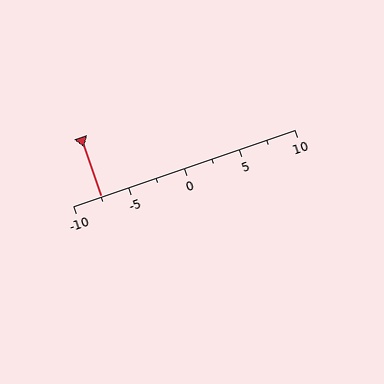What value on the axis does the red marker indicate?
The marker indicates approximately -7.5.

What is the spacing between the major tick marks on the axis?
The major ticks are spaced 5 apart.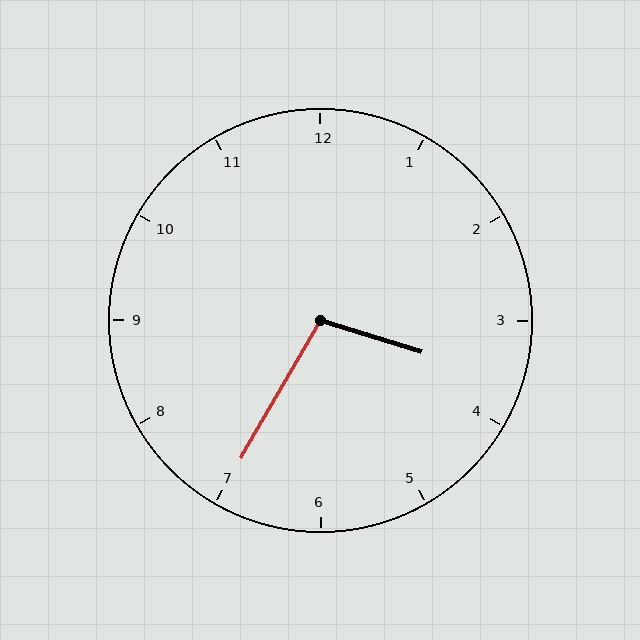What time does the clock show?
3:35.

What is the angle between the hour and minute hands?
Approximately 102 degrees.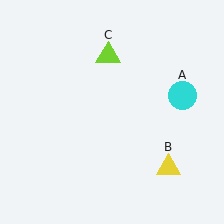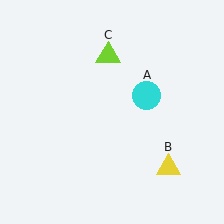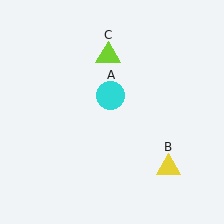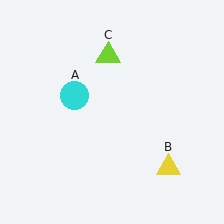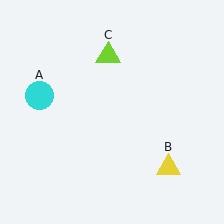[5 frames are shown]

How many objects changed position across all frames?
1 object changed position: cyan circle (object A).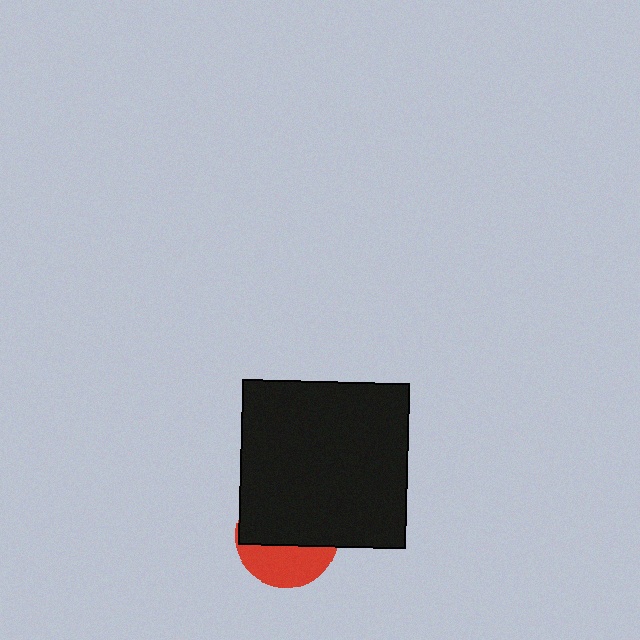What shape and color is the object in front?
The object in front is a black rectangle.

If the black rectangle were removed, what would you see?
You would see the complete red circle.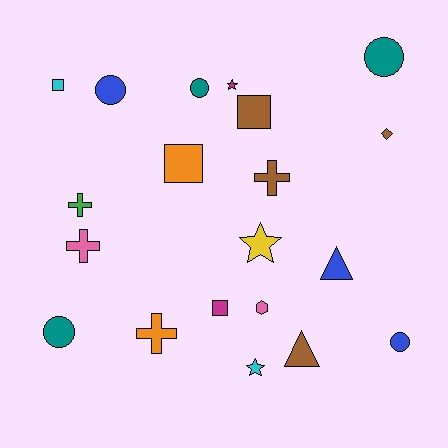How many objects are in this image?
There are 20 objects.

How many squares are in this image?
There are 4 squares.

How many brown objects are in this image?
There are 4 brown objects.